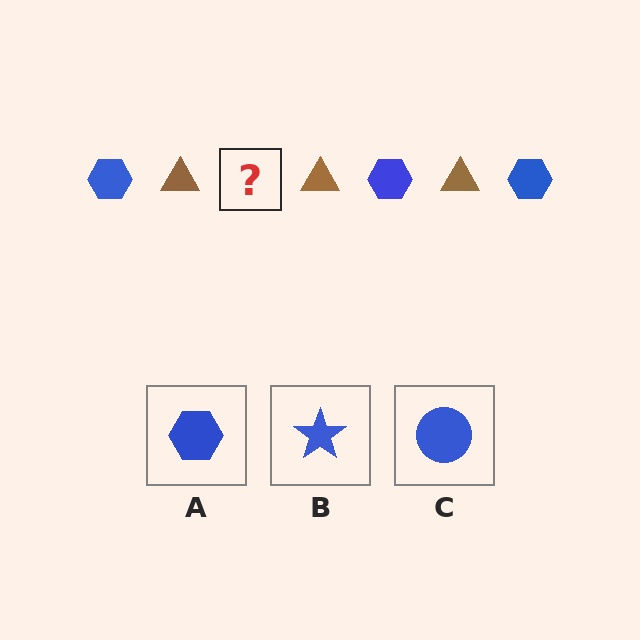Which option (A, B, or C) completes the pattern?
A.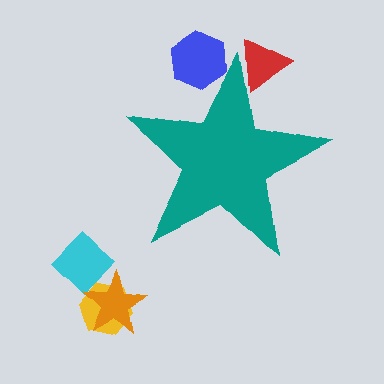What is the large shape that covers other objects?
A teal star.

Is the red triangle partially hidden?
Yes, the red triangle is partially hidden behind the teal star.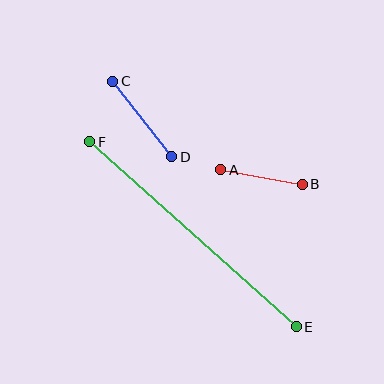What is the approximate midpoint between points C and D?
The midpoint is at approximately (142, 119) pixels.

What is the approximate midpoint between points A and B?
The midpoint is at approximately (261, 177) pixels.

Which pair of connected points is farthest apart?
Points E and F are farthest apart.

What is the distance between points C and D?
The distance is approximately 96 pixels.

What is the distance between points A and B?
The distance is approximately 83 pixels.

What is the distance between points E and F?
The distance is approximately 277 pixels.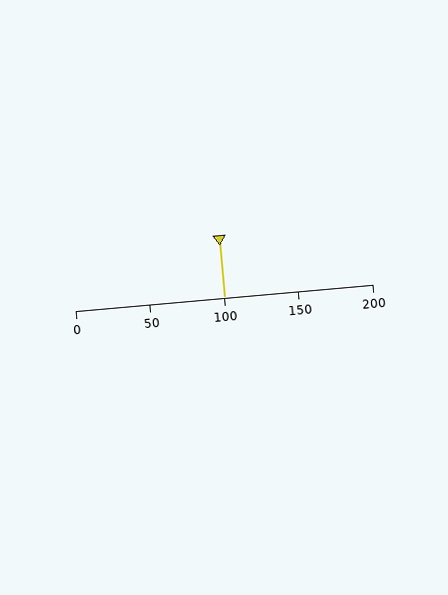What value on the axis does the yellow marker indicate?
The marker indicates approximately 100.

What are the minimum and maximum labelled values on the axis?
The axis runs from 0 to 200.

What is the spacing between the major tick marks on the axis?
The major ticks are spaced 50 apart.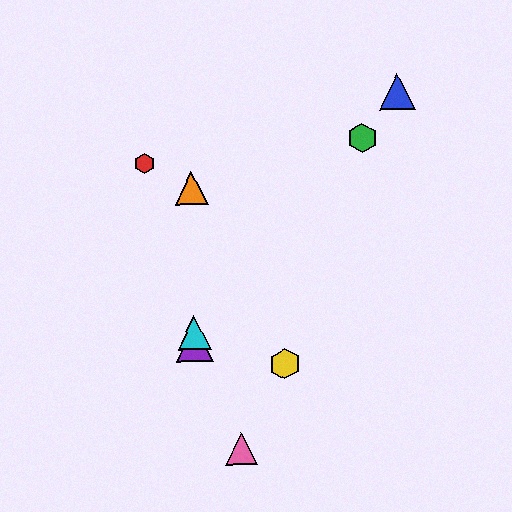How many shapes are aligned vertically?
3 shapes (the purple triangle, the orange triangle, the cyan triangle) are aligned vertically.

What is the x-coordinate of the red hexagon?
The red hexagon is at x≈145.